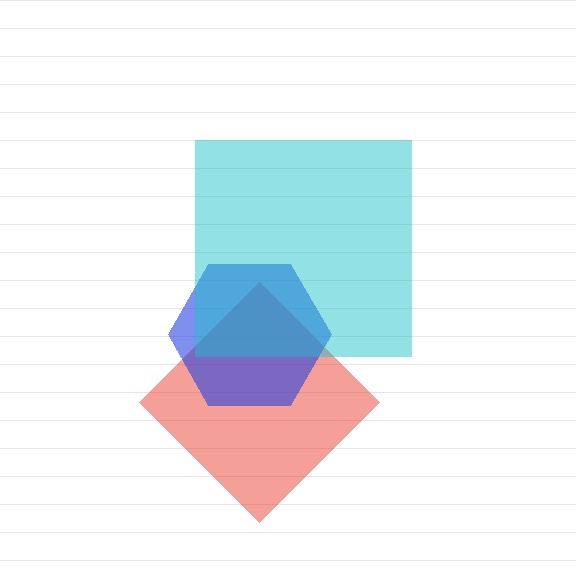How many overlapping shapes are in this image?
There are 3 overlapping shapes in the image.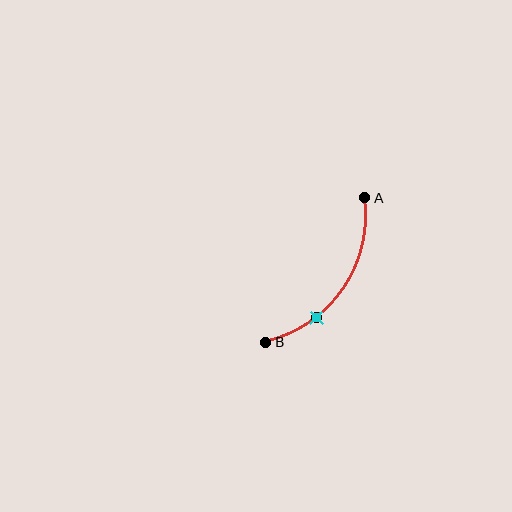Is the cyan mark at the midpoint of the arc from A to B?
No. The cyan mark lies on the arc but is closer to endpoint B. The arc midpoint would be at the point on the curve equidistant along the arc from both A and B.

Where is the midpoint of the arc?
The arc midpoint is the point on the curve farthest from the straight line joining A and B. It sits below and to the right of that line.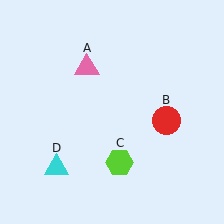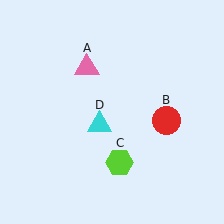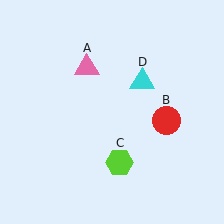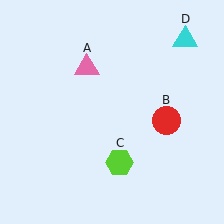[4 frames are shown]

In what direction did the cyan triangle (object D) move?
The cyan triangle (object D) moved up and to the right.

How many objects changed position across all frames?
1 object changed position: cyan triangle (object D).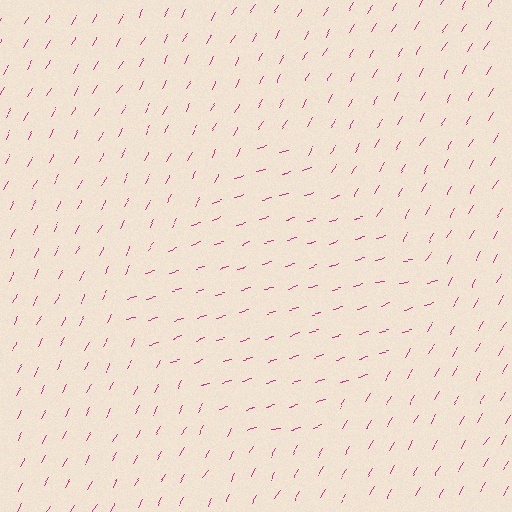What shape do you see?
I see a diamond.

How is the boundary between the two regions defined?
The boundary is defined purely by a change in line orientation (approximately 45 degrees difference). All lines are the same color and thickness.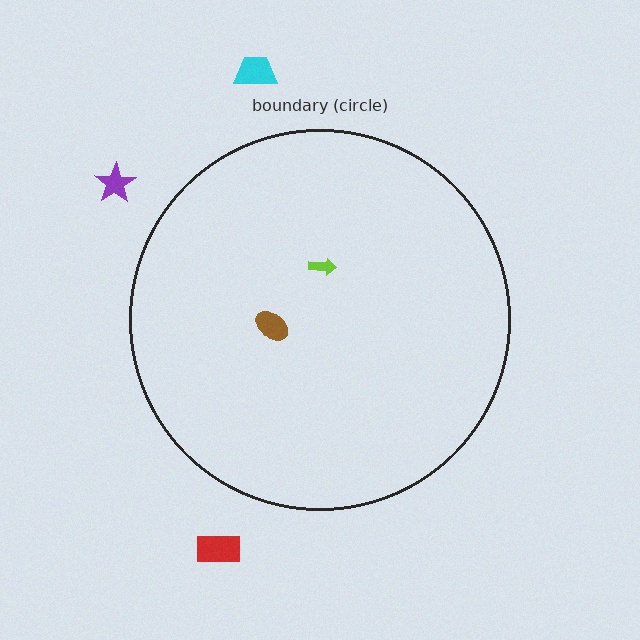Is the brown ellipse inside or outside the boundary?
Inside.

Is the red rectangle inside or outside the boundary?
Outside.